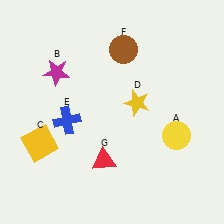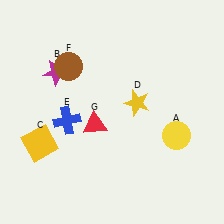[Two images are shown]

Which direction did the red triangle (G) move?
The red triangle (G) moved up.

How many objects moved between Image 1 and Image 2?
2 objects moved between the two images.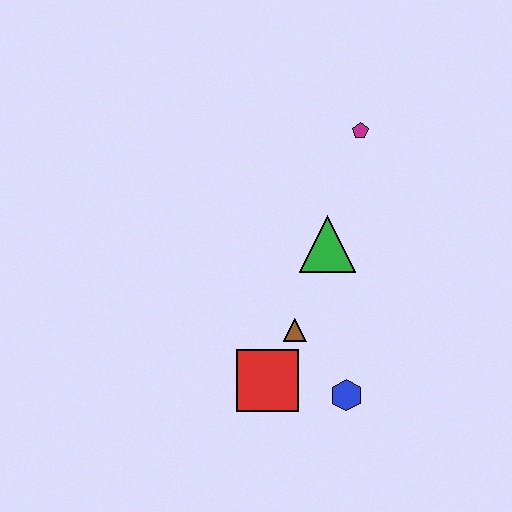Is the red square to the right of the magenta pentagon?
No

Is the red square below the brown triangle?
Yes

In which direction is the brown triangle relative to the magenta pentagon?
The brown triangle is below the magenta pentagon.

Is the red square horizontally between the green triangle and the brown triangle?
No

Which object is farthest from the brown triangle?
The magenta pentagon is farthest from the brown triangle.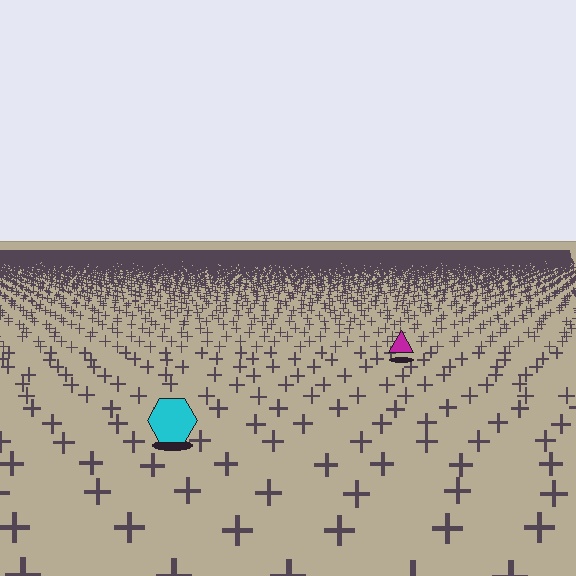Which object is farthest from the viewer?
The magenta triangle is farthest from the viewer. It appears smaller and the ground texture around it is denser.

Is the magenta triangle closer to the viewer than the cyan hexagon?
No. The cyan hexagon is closer — you can tell from the texture gradient: the ground texture is coarser near it.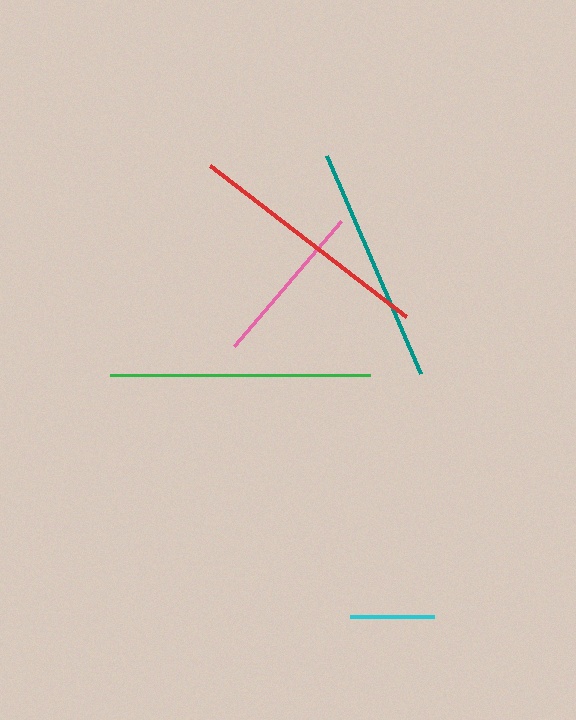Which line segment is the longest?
The green line is the longest at approximately 260 pixels.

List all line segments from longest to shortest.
From longest to shortest: green, red, teal, pink, cyan.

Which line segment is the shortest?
The cyan line is the shortest at approximately 84 pixels.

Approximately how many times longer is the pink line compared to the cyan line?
The pink line is approximately 1.9 times the length of the cyan line.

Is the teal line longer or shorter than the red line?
The red line is longer than the teal line.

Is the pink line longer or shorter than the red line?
The red line is longer than the pink line.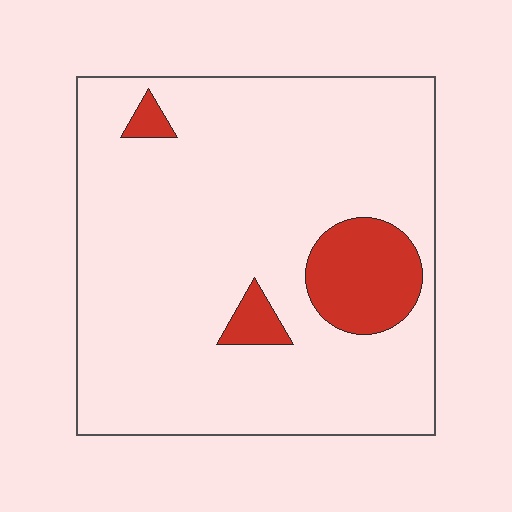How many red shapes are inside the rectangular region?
3.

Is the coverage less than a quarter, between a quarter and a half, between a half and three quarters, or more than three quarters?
Less than a quarter.